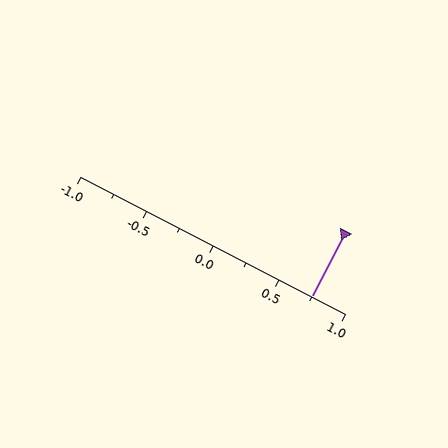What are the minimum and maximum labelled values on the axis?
The axis runs from -1.0 to 1.0.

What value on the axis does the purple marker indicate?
The marker indicates approximately 0.75.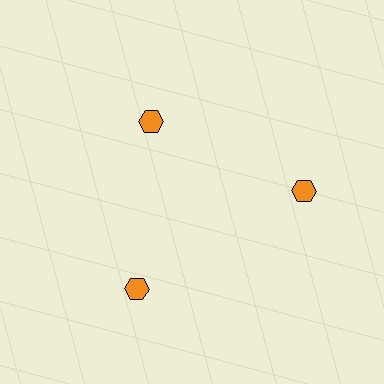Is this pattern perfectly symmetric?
No. The 3 orange hexagons are arranged in a ring, but one element near the 11 o'clock position is pulled inward toward the center, breaking the 3-fold rotational symmetry.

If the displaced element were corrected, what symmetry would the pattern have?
It would have 3-fold rotational symmetry — the pattern would map onto itself every 120 degrees.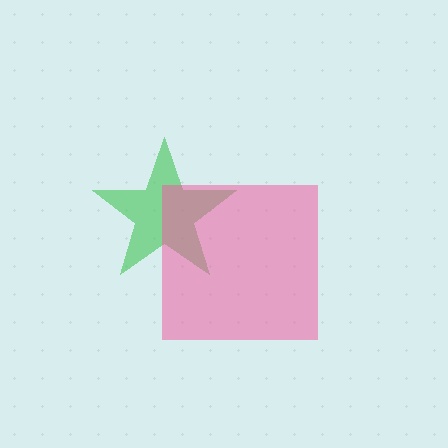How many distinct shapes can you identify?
There are 2 distinct shapes: a green star, a pink square.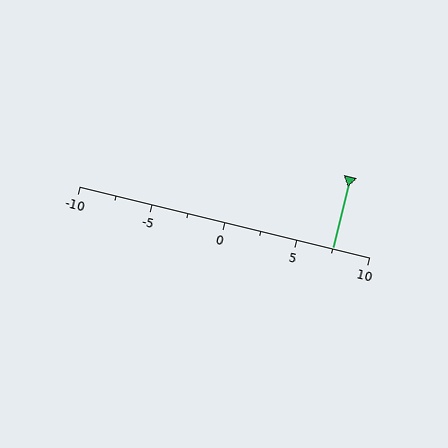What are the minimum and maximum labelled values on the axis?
The axis runs from -10 to 10.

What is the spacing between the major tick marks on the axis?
The major ticks are spaced 5 apart.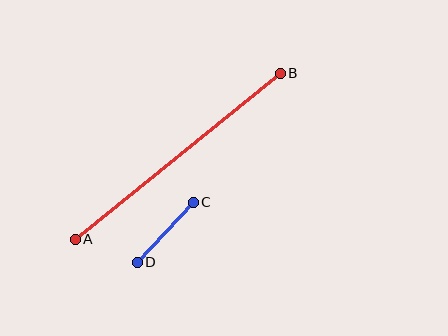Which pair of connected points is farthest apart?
Points A and B are farthest apart.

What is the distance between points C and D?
The distance is approximately 82 pixels.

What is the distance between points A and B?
The distance is approximately 264 pixels.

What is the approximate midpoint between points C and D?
The midpoint is at approximately (165, 232) pixels.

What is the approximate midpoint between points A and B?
The midpoint is at approximately (178, 156) pixels.